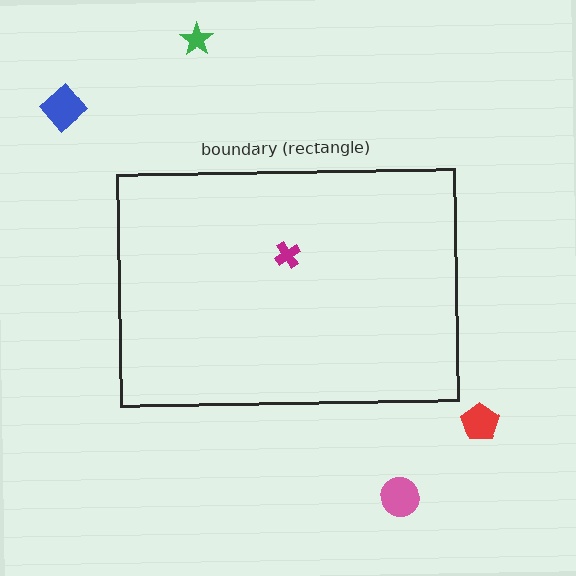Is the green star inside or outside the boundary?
Outside.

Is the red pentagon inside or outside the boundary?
Outside.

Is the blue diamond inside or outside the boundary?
Outside.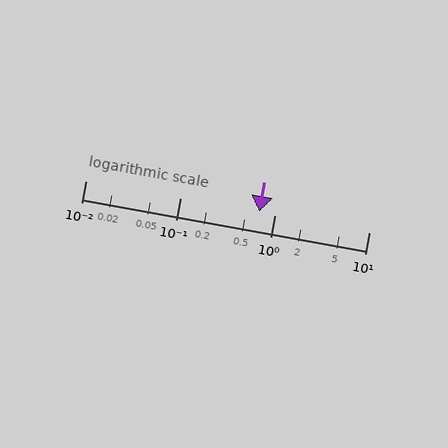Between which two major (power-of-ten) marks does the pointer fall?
The pointer is between 0.1 and 1.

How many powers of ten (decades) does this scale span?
The scale spans 3 decades, from 0.01 to 10.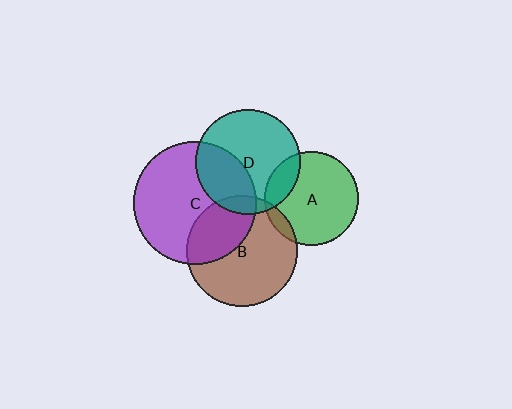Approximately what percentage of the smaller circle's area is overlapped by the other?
Approximately 15%.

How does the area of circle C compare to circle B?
Approximately 1.2 times.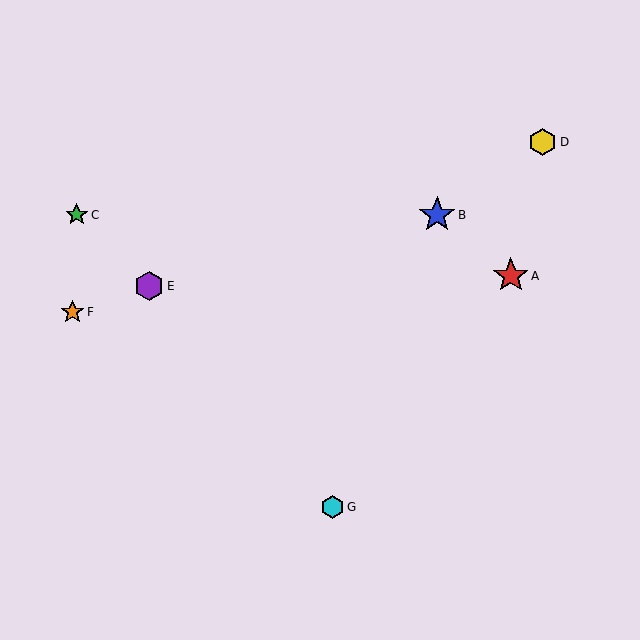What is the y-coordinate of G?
Object G is at y≈507.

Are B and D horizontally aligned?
No, B is at y≈215 and D is at y≈142.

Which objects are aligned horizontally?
Objects B, C are aligned horizontally.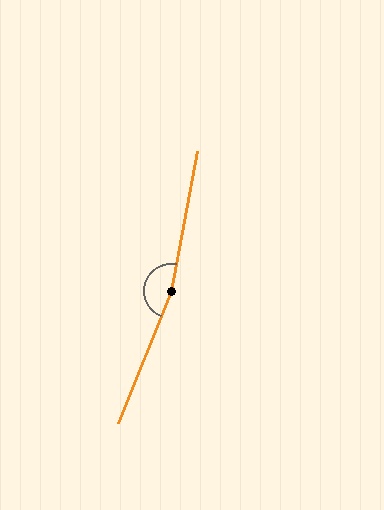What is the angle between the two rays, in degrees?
Approximately 168 degrees.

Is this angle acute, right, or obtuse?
It is obtuse.